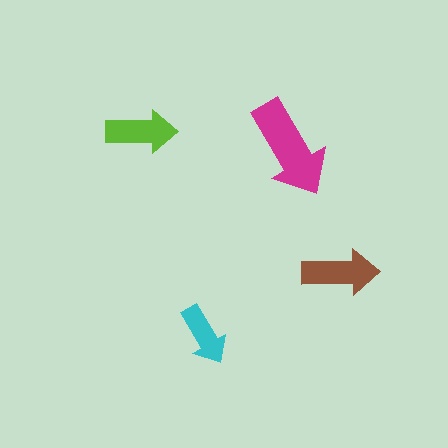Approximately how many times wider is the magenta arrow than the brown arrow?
About 1.5 times wider.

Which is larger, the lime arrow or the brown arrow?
The brown one.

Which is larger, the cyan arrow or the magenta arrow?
The magenta one.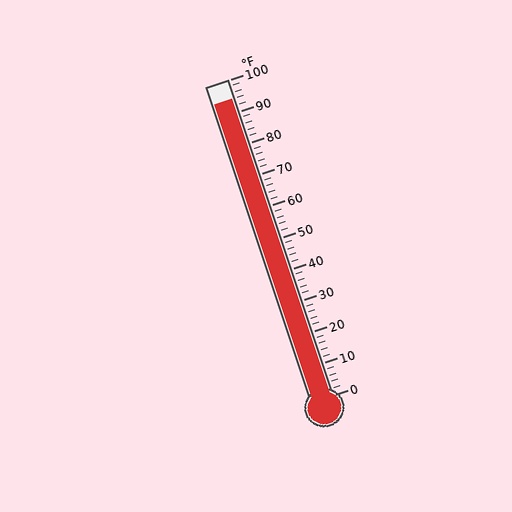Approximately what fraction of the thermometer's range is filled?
The thermometer is filled to approximately 95% of its range.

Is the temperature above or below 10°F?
The temperature is above 10°F.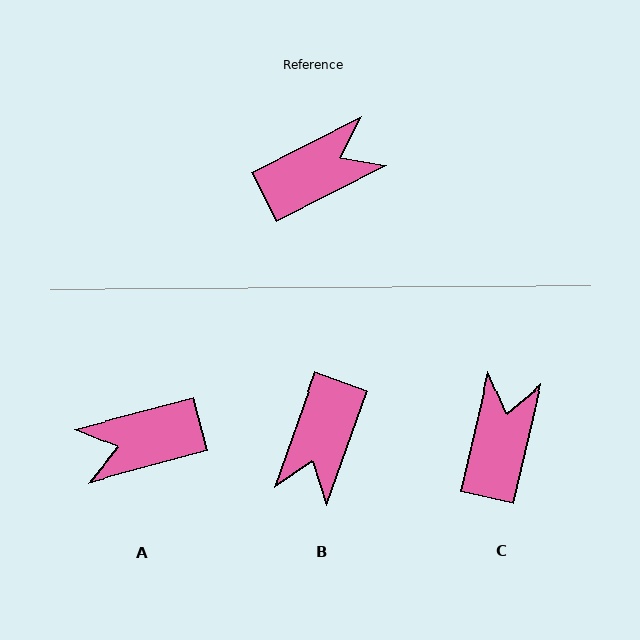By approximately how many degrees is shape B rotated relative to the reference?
Approximately 137 degrees clockwise.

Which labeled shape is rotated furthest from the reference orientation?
A, about 168 degrees away.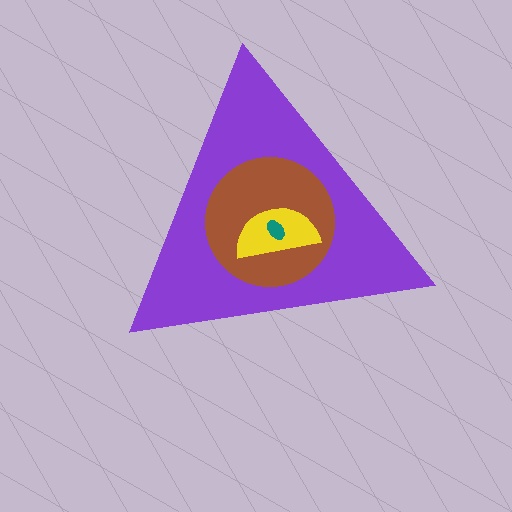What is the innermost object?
The teal ellipse.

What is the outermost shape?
The purple triangle.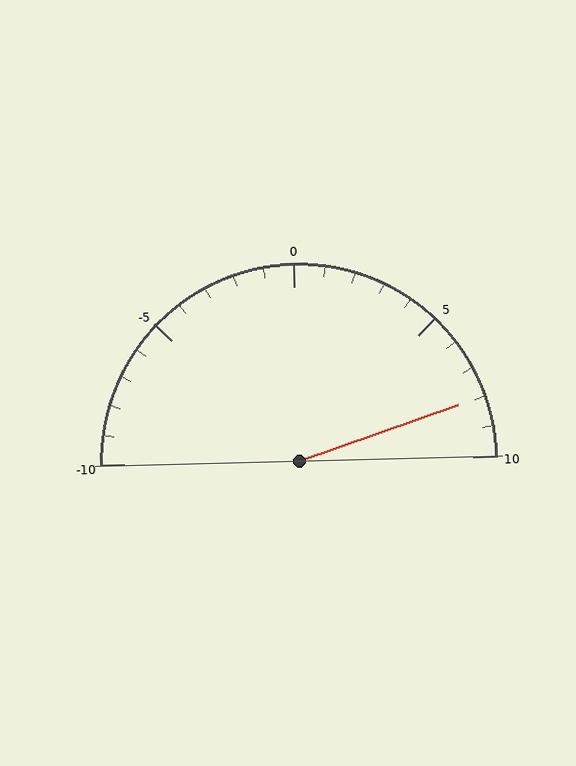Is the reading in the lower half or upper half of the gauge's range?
The reading is in the upper half of the range (-10 to 10).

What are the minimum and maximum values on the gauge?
The gauge ranges from -10 to 10.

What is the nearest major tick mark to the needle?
The nearest major tick mark is 10.